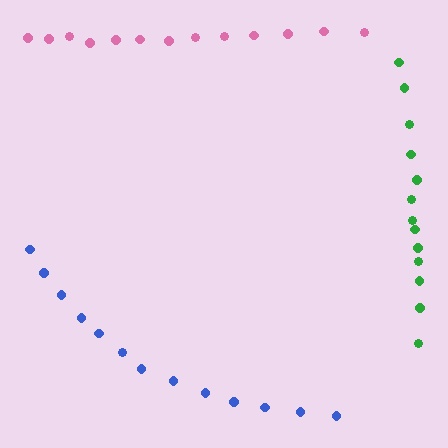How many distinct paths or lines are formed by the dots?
There are 3 distinct paths.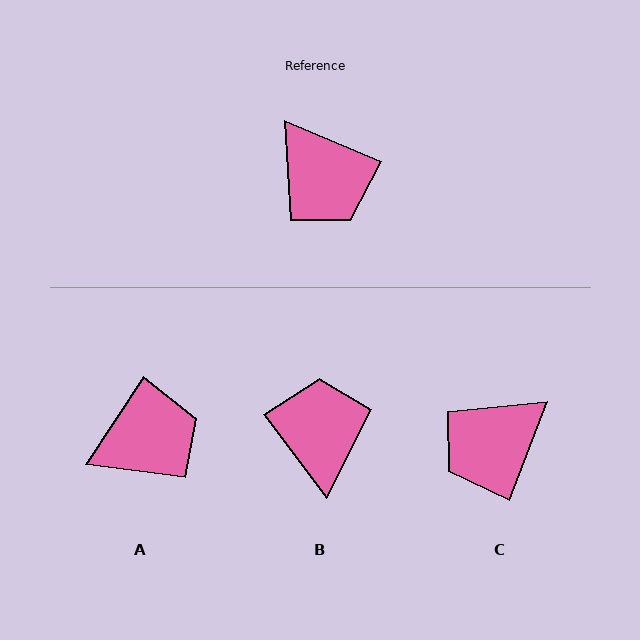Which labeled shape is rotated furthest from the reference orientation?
B, about 150 degrees away.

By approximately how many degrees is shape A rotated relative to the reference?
Approximately 79 degrees counter-clockwise.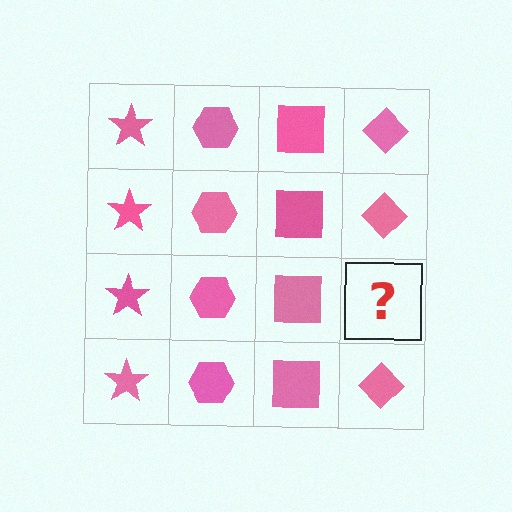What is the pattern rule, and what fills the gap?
The rule is that each column has a consistent shape. The gap should be filled with a pink diamond.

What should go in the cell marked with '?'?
The missing cell should contain a pink diamond.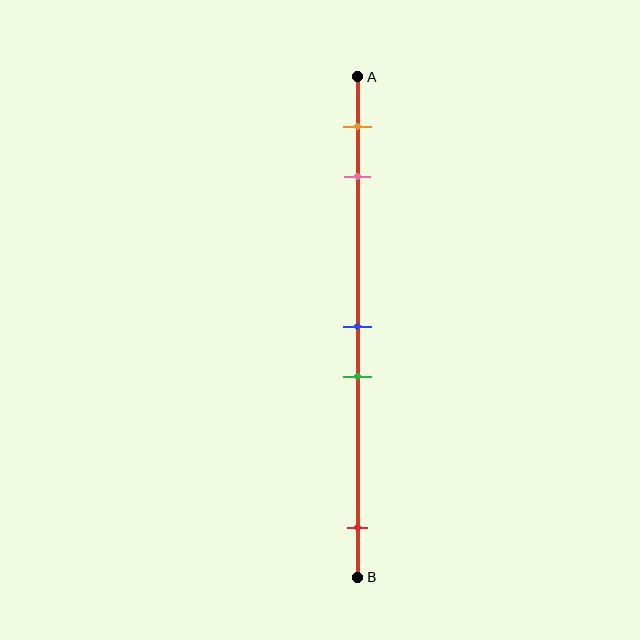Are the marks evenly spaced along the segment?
No, the marks are not evenly spaced.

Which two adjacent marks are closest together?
The blue and green marks are the closest adjacent pair.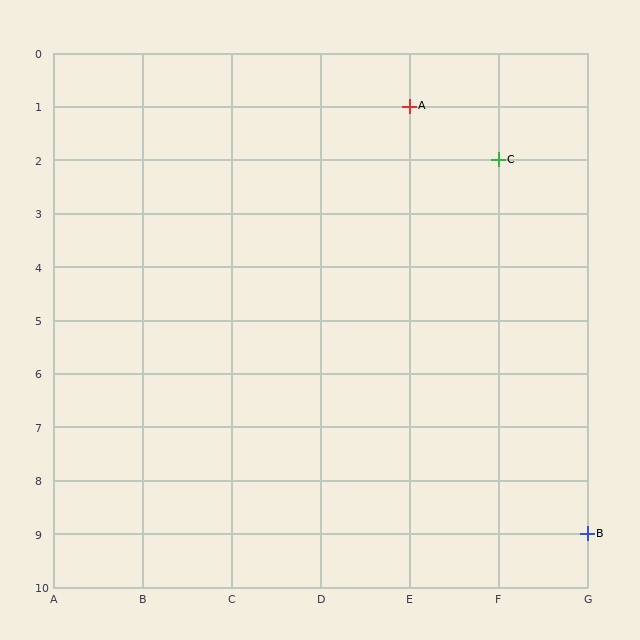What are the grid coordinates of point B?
Point B is at grid coordinates (G, 9).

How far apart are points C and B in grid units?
Points C and B are 1 column and 7 rows apart (about 7.1 grid units diagonally).